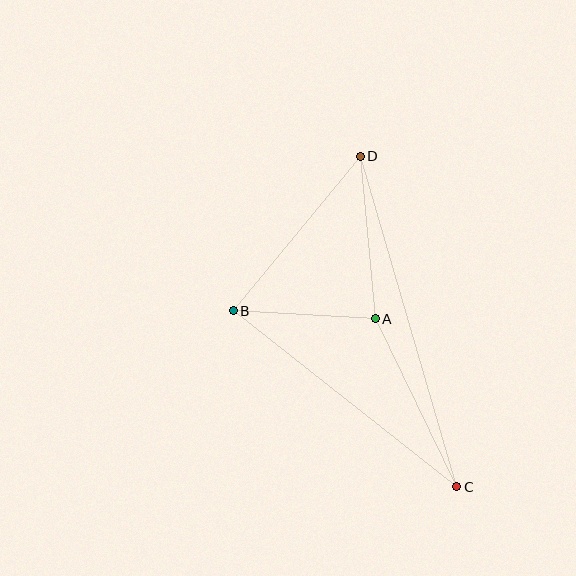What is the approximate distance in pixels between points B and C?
The distance between B and C is approximately 285 pixels.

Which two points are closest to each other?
Points A and B are closest to each other.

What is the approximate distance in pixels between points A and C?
The distance between A and C is approximately 187 pixels.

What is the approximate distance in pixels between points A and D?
The distance between A and D is approximately 163 pixels.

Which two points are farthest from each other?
Points C and D are farthest from each other.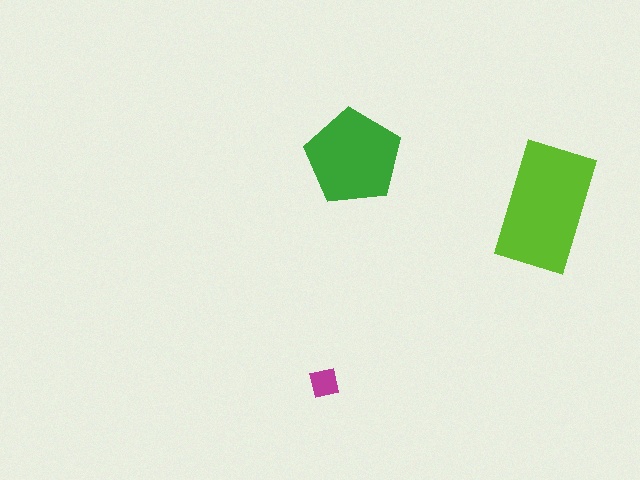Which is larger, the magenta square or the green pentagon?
The green pentagon.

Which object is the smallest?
The magenta square.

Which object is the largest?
The lime rectangle.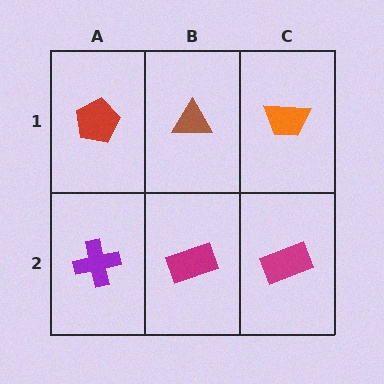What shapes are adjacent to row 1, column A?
A purple cross (row 2, column A), a brown triangle (row 1, column B).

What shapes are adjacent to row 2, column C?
An orange trapezoid (row 1, column C), a magenta rectangle (row 2, column B).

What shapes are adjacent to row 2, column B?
A brown triangle (row 1, column B), a purple cross (row 2, column A), a magenta rectangle (row 2, column C).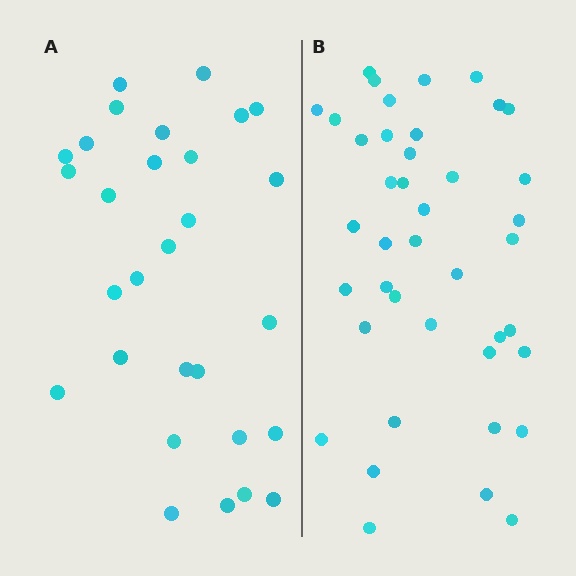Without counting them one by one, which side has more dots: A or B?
Region B (the right region) has more dots.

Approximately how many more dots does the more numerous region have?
Region B has roughly 12 or so more dots than region A.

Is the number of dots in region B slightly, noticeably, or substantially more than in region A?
Region B has noticeably more, but not dramatically so. The ratio is roughly 1.4 to 1.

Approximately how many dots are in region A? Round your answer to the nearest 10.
About 30 dots. (The exact count is 29, which rounds to 30.)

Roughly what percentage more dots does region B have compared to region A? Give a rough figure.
About 40% more.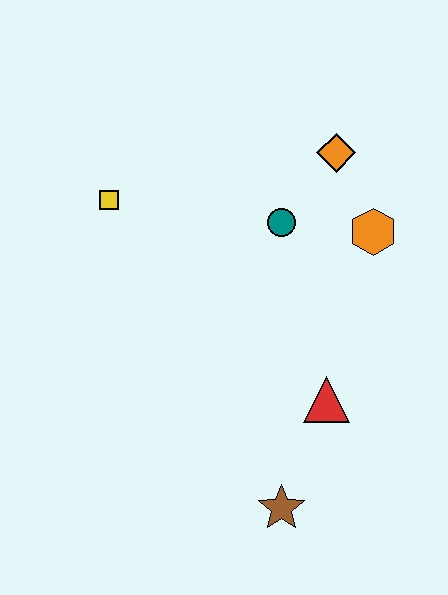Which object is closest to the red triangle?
The brown star is closest to the red triangle.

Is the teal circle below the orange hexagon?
No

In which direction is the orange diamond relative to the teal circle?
The orange diamond is above the teal circle.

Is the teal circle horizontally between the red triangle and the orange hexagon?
No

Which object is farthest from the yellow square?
The brown star is farthest from the yellow square.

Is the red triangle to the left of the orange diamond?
Yes